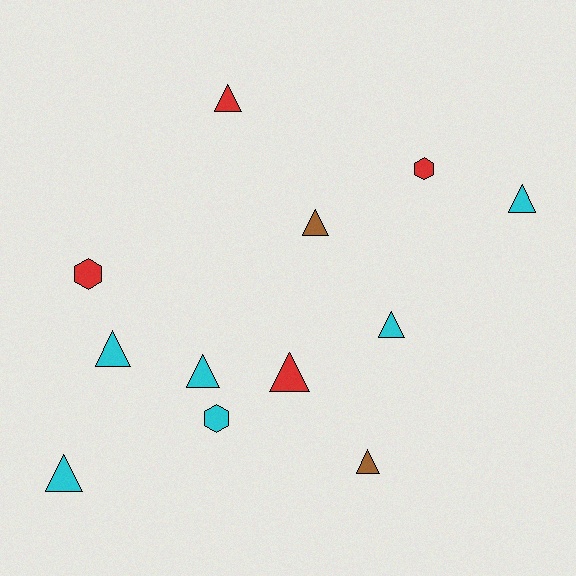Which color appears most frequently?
Cyan, with 6 objects.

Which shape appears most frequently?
Triangle, with 9 objects.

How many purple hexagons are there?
There are no purple hexagons.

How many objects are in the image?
There are 12 objects.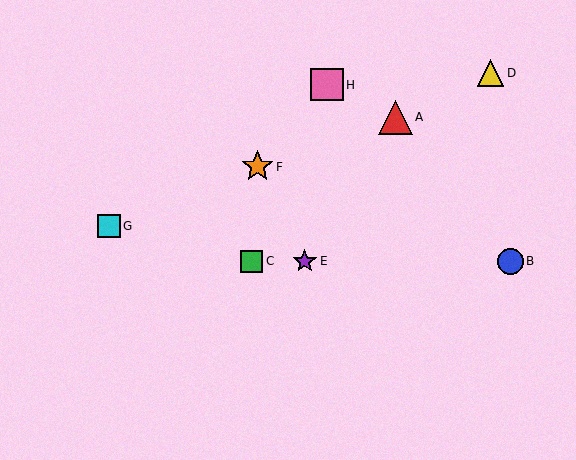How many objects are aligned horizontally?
3 objects (B, C, E) are aligned horizontally.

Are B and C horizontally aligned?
Yes, both are at y≈261.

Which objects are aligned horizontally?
Objects B, C, E are aligned horizontally.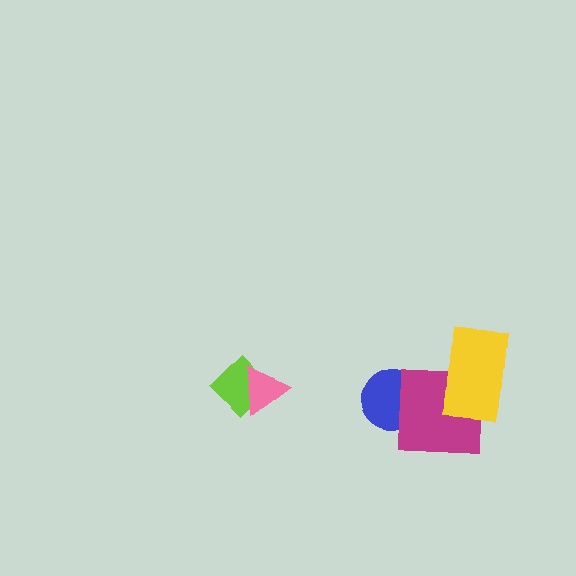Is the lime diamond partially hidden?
Yes, it is partially covered by another shape.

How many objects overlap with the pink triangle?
1 object overlaps with the pink triangle.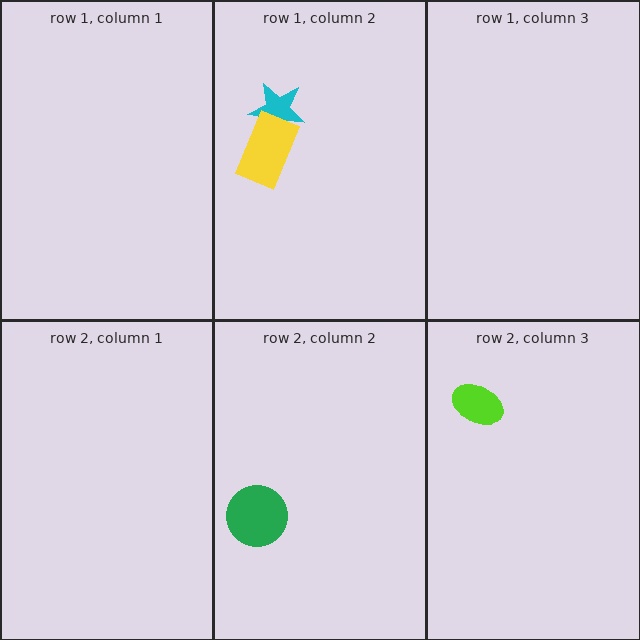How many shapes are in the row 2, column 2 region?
1.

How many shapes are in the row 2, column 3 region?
1.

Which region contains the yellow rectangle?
The row 1, column 2 region.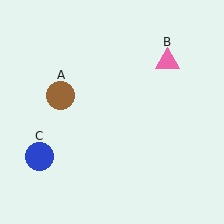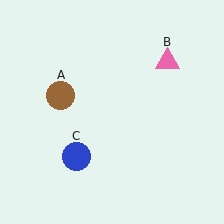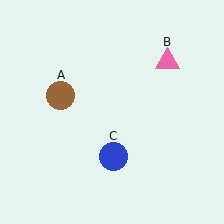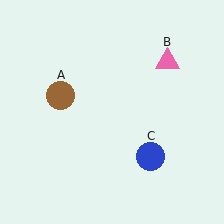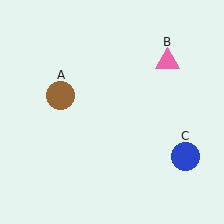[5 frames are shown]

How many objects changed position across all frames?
1 object changed position: blue circle (object C).